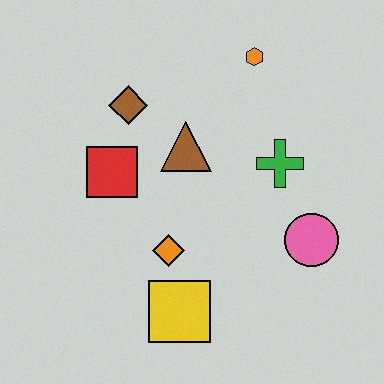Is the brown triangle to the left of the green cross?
Yes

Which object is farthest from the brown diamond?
The pink circle is farthest from the brown diamond.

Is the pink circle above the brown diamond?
No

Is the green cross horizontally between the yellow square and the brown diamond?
No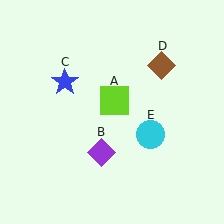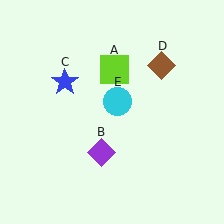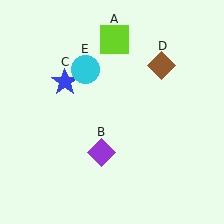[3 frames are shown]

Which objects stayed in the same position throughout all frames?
Purple diamond (object B) and blue star (object C) and brown diamond (object D) remained stationary.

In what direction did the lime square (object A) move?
The lime square (object A) moved up.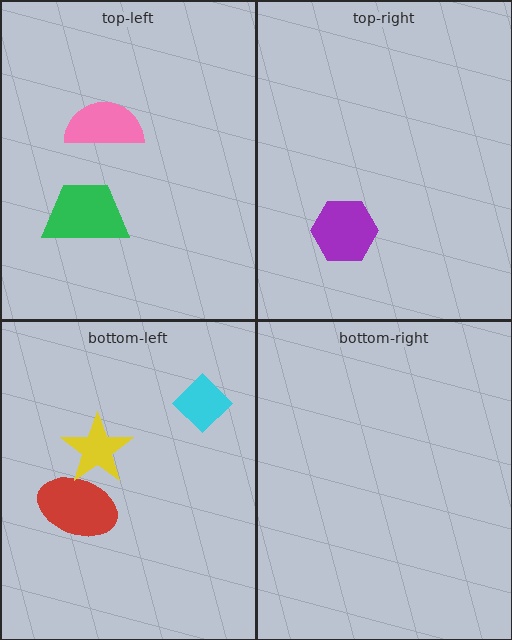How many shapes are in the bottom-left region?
3.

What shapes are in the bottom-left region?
The red ellipse, the yellow star, the cyan diamond.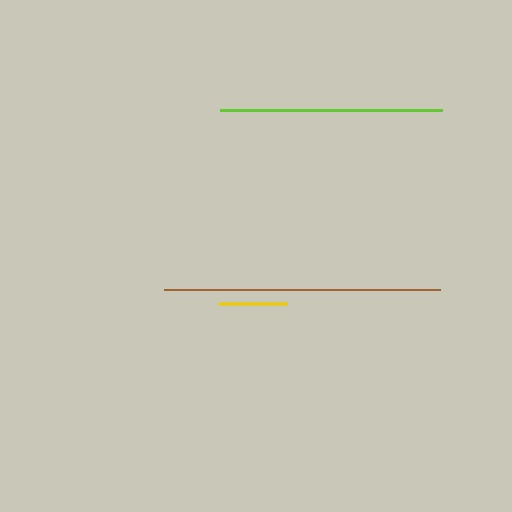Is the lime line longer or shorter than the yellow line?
The lime line is longer than the yellow line.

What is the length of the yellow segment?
The yellow segment is approximately 68 pixels long.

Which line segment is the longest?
The brown line is the longest at approximately 276 pixels.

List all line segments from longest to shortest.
From longest to shortest: brown, lime, yellow.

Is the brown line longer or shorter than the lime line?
The brown line is longer than the lime line.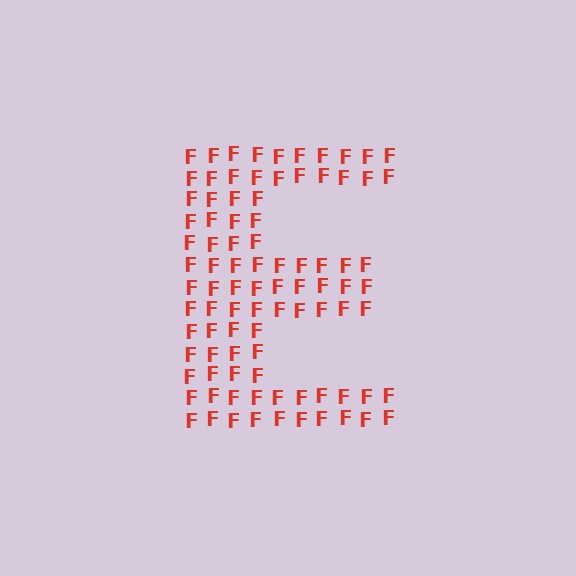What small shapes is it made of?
It is made of small letter F's.